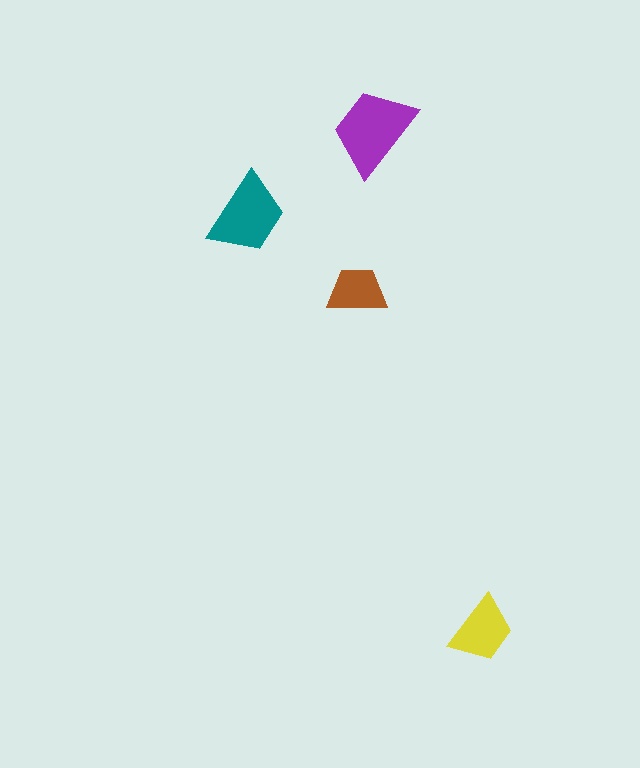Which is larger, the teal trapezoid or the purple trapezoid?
The purple one.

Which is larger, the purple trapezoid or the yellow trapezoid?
The purple one.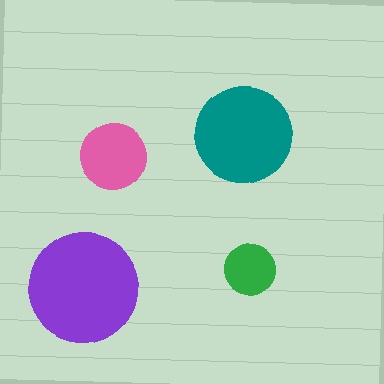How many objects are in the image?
There are 4 objects in the image.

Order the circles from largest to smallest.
the purple one, the teal one, the pink one, the green one.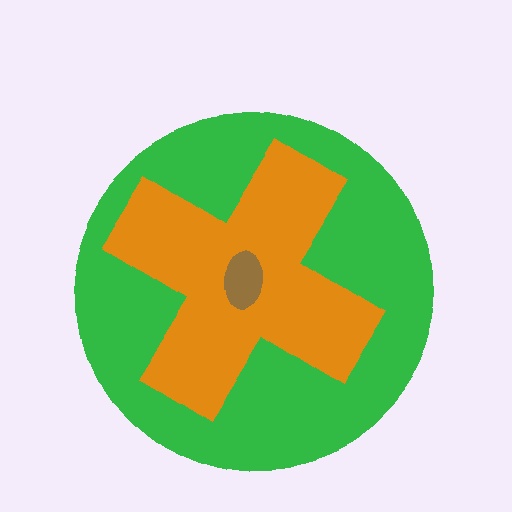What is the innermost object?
The brown ellipse.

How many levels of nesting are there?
3.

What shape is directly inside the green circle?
The orange cross.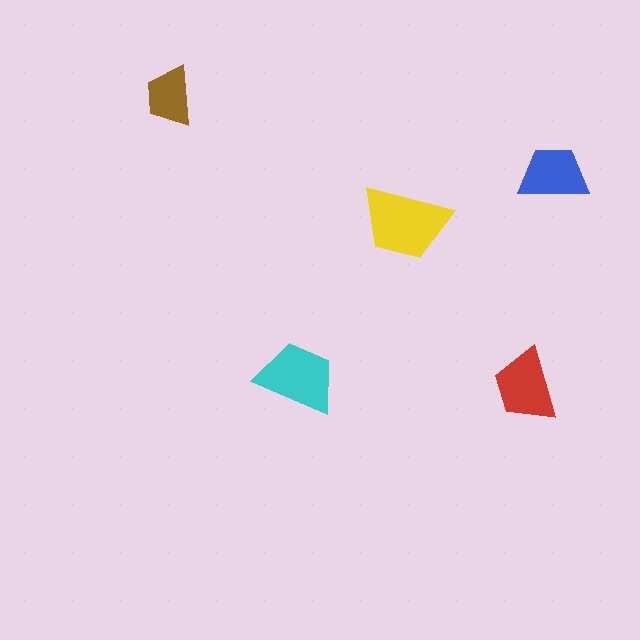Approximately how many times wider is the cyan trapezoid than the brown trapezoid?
About 1.5 times wider.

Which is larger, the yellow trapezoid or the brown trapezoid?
The yellow one.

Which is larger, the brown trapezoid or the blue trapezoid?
The blue one.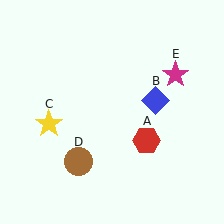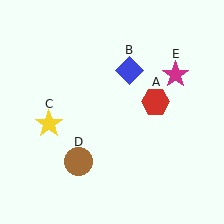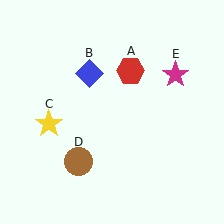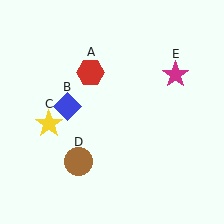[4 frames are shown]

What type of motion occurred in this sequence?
The red hexagon (object A), blue diamond (object B) rotated counterclockwise around the center of the scene.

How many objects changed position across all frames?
2 objects changed position: red hexagon (object A), blue diamond (object B).